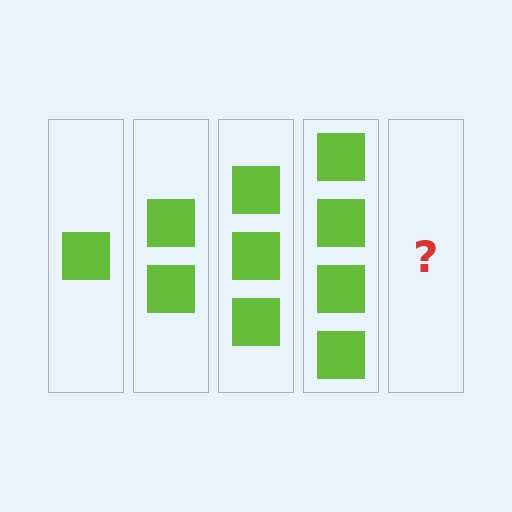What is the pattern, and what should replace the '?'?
The pattern is that each step adds one more square. The '?' should be 5 squares.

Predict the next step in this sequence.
The next step is 5 squares.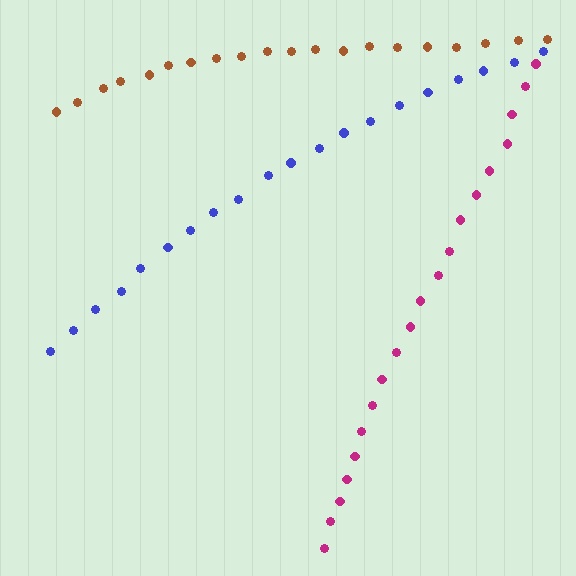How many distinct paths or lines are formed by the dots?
There are 3 distinct paths.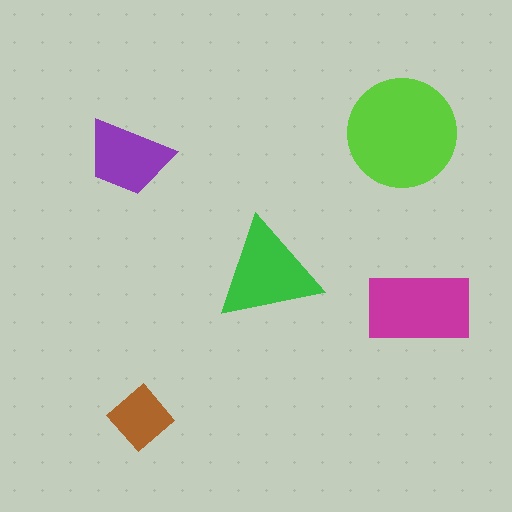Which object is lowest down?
The brown diamond is bottommost.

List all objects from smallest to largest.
The brown diamond, the purple trapezoid, the green triangle, the magenta rectangle, the lime circle.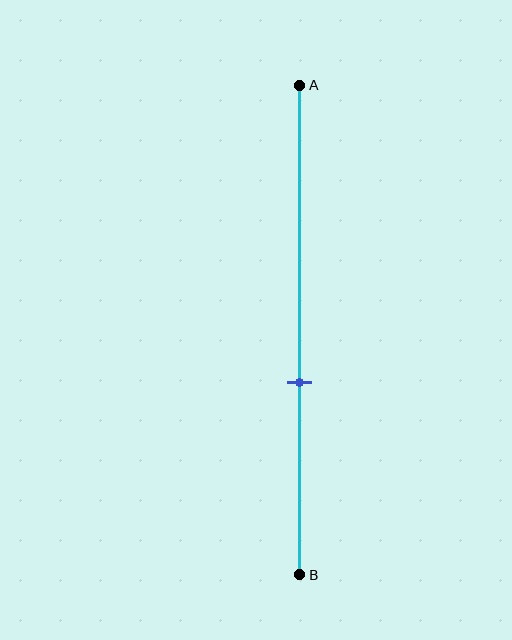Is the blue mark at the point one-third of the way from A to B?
No, the mark is at about 60% from A, not at the 33% one-third point.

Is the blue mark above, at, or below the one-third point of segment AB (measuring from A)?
The blue mark is below the one-third point of segment AB.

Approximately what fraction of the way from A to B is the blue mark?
The blue mark is approximately 60% of the way from A to B.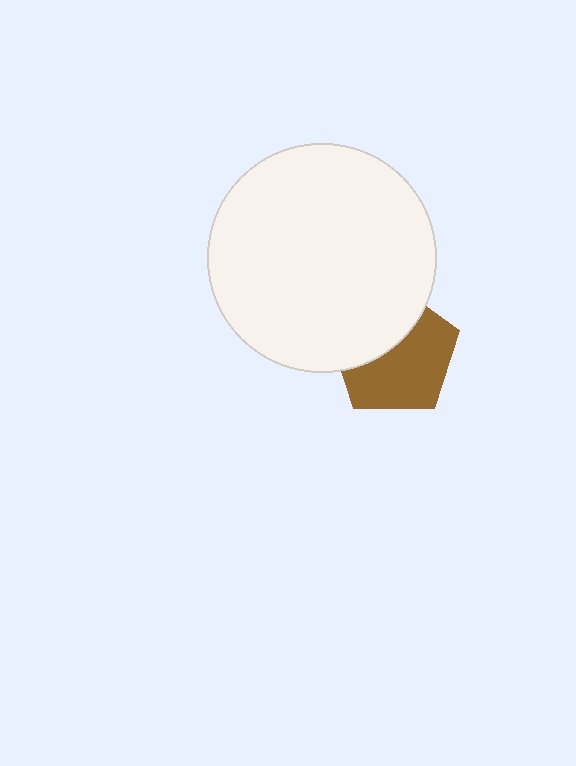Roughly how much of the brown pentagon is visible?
About half of it is visible (roughly 60%).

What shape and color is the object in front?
The object in front is a white circle.